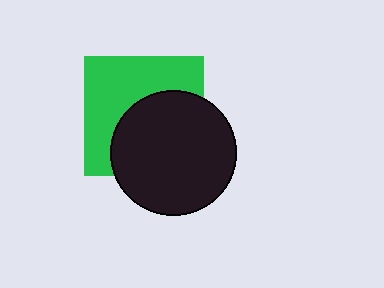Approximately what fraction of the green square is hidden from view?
Roughly 49% of the green square is hidden behind the black circle.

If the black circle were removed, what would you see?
You would see the complete green square.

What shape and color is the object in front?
The object in front is a black circle.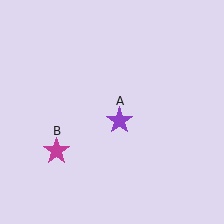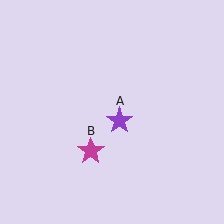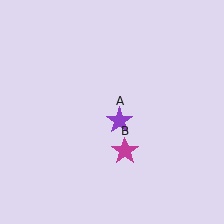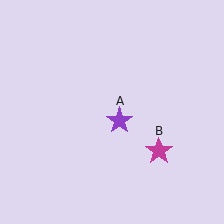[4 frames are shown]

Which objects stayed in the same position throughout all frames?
Purple star (object A) remained stationary.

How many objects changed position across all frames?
1 object changed position: magenta star (object B).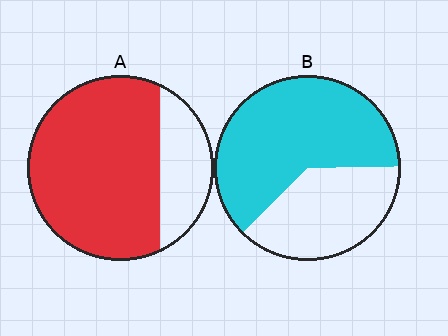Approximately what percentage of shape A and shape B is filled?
A is approximately 75% and B is approximately 60%.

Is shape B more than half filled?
Yes.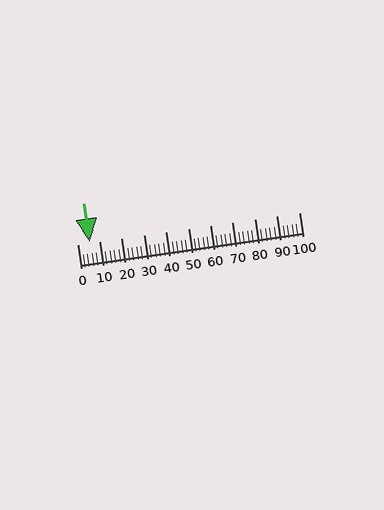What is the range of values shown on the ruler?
The ruler shows values from 0 to 100.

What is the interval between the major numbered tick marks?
The major tick marks are spaced 10 units apart.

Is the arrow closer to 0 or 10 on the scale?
The arrow is closer to 10.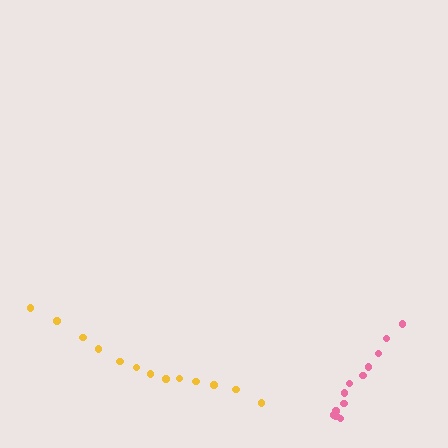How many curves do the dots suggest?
There are 2 distinct paths.